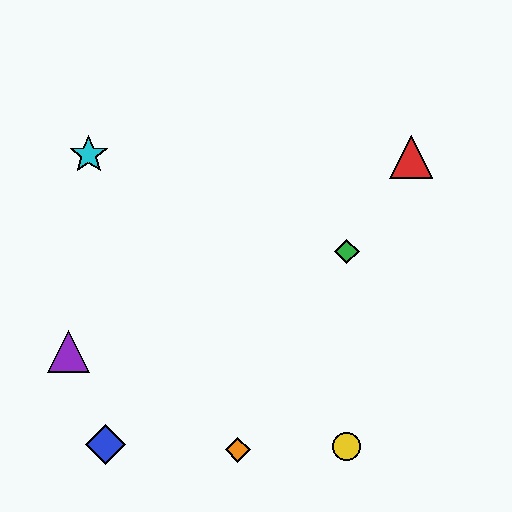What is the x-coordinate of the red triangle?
The red triangle is at x≈411.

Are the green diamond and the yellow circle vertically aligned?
Yes, both are at x≈347.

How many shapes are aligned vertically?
2 shapes (the green diamond, the yellow circle) are aligned vertically.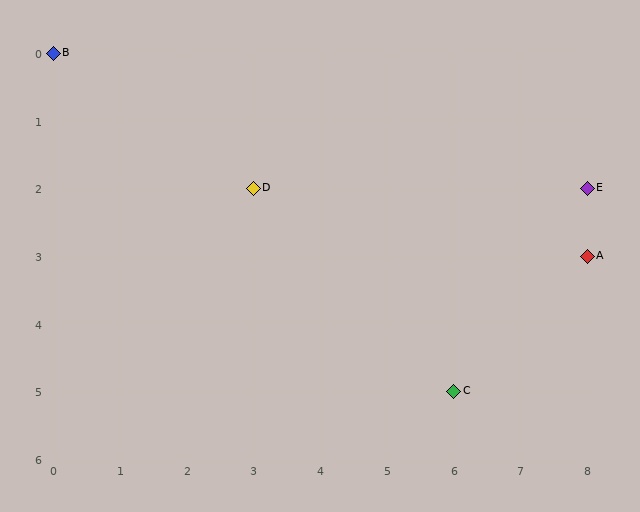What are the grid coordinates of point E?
Point E is at grid coordinates (8, 2).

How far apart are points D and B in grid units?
Points D and B are 3 columns and 2 rows apart (about 3.6 grid units diagonally).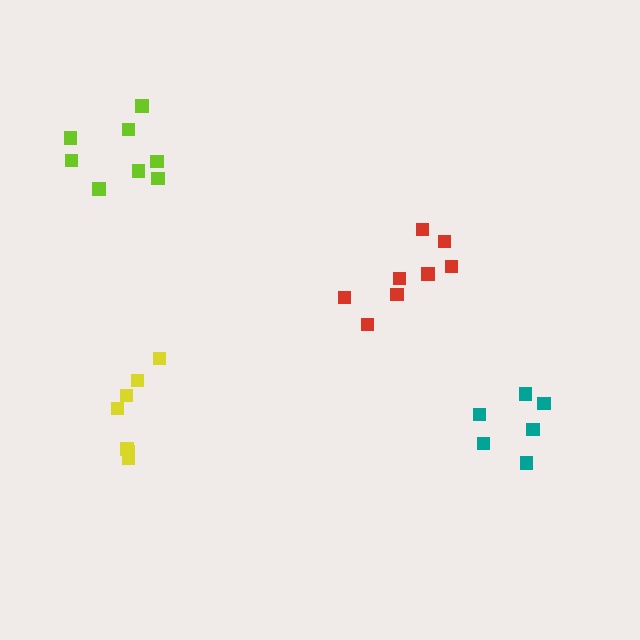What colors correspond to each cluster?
The clusters are colored: yellow, red, teal, lime.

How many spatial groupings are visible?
There are 4 spatial groupings.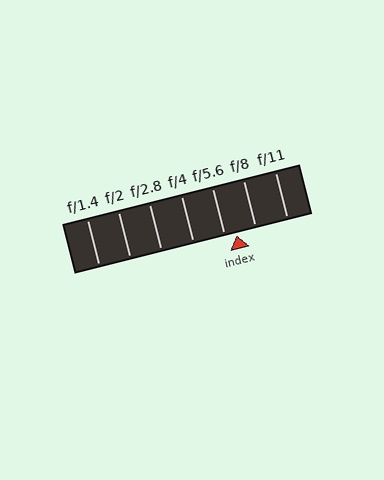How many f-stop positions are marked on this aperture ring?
There are 7 f-stop positions marked.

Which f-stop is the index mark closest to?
The index mark is closest to f/5.6.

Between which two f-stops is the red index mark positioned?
The index mark is between f/5.6 and f/8.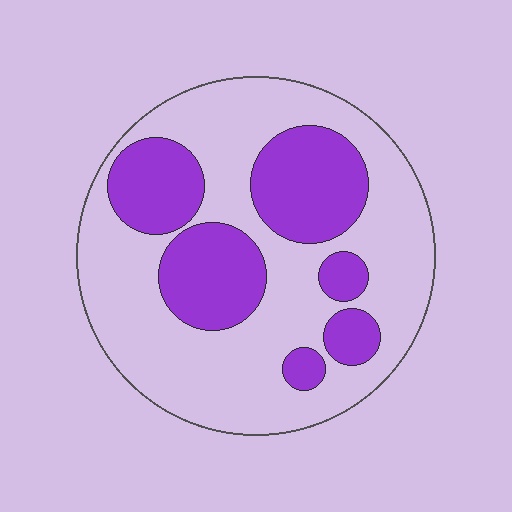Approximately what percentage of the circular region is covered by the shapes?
Approximately 35%.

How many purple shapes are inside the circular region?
6.